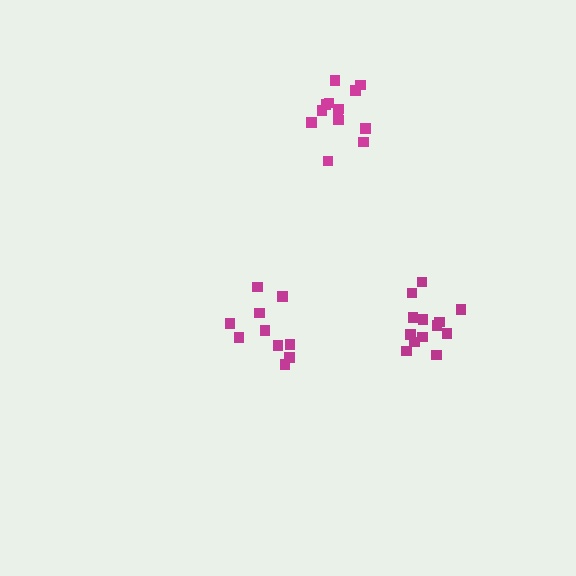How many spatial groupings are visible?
There are 3 spatial groupings.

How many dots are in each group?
Group 1: 13 dots, Group 2: 10 dots, Group 3: 13 dots (36 total).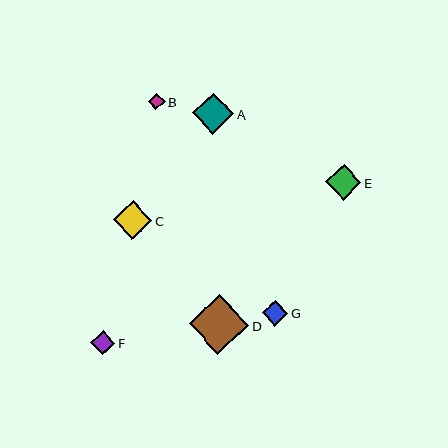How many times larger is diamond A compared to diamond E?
Diamond A is approximately 1.2 times the size of diamond E.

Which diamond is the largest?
Diamond D is the largest with a size of approximately 59 pixels.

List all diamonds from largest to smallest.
From largest to smallest: D, A, C, E, G, F, B.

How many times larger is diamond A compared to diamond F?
Diamond A is approximately 1.7 times the size of diamond F.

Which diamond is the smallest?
Diamond B is the smallest with a size of approximately 17 pixels.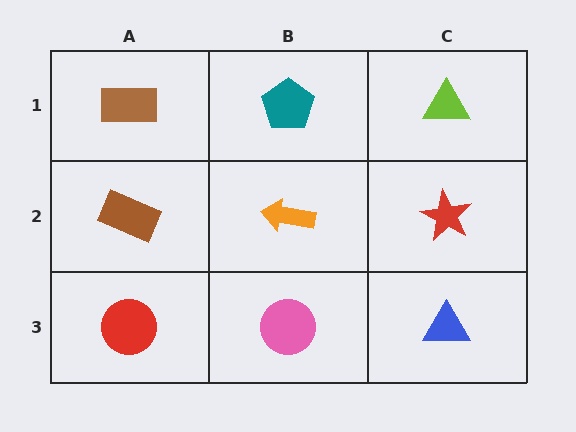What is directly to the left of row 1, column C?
A teal pentagon.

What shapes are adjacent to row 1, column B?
An orange arrow (row 2, column B), a brown rectangle (row 1, column A), a lime triangle (row 1, column C).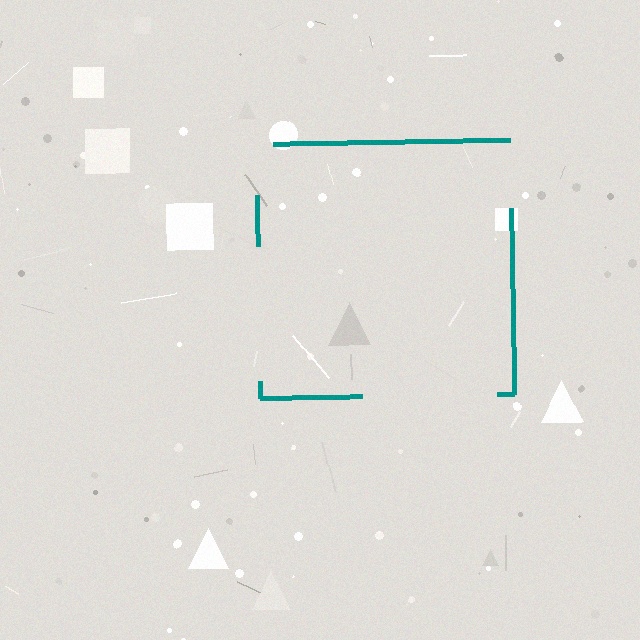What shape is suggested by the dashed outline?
The dashed outline suggests a square.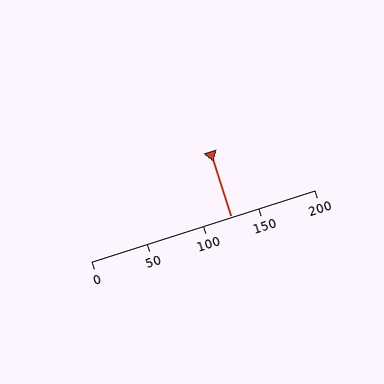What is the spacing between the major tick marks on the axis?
The major ticks are spaced 50 apart.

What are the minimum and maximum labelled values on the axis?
The axis runs from 0 to 200.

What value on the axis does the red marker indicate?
The marker indicates approximately 125.